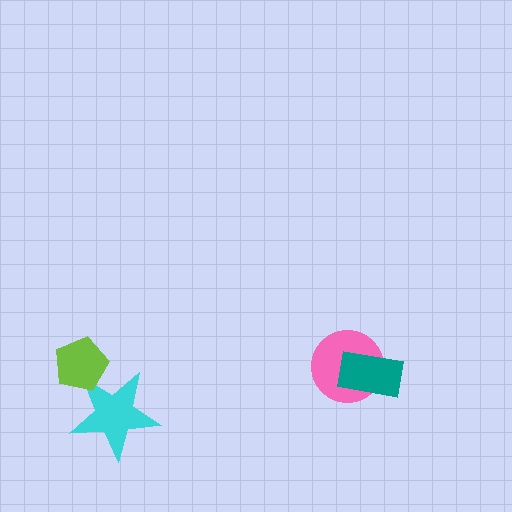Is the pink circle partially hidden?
Yes, it is partially covered by another shape.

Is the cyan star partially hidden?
Yes, it is partially covered by another shape.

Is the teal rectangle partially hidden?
No, no other shape covers it.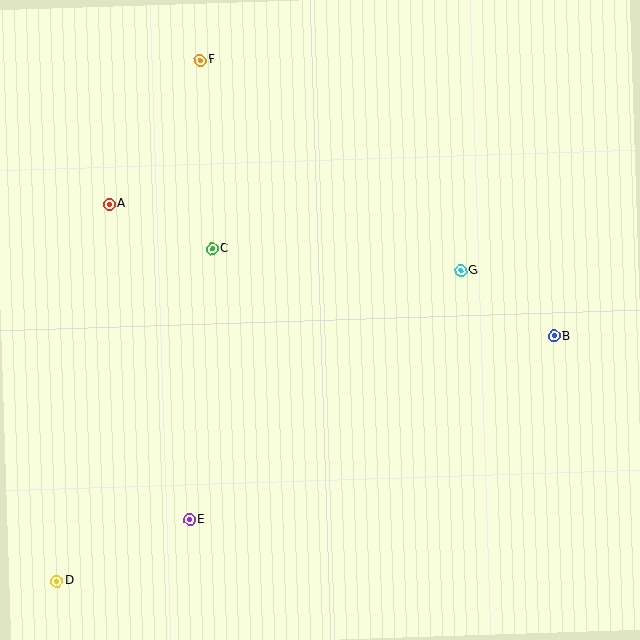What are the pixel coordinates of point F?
Point F is at (200, 60).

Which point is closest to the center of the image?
Point C at (212, 248) is closest to the center.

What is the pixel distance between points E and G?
The distance between E and G is 368 pixels.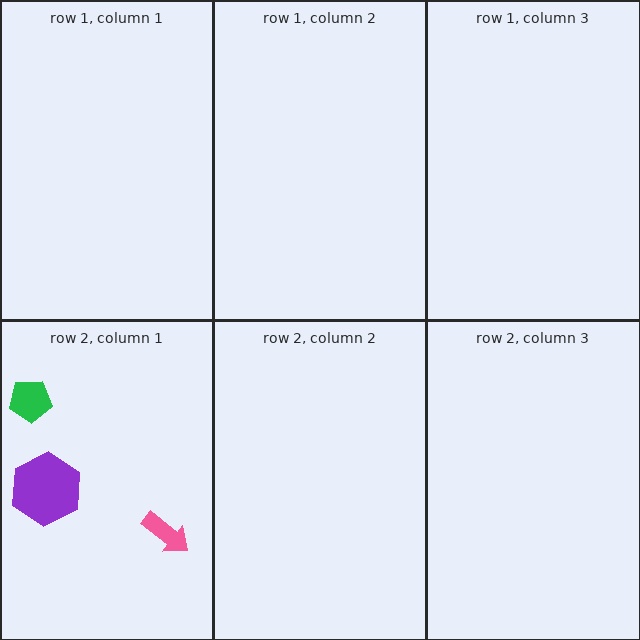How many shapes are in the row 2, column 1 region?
3.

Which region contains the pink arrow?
The row 2, column 1 region.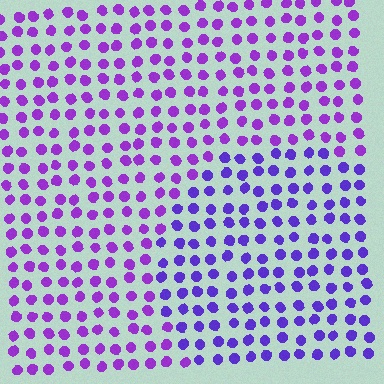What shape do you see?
I see a circle.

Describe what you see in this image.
The image is filled with small purple elements in a uniform arrangement. A circle-shaped region is visible where the elements are tinted to a slightly different hue, forming a subtle color boundary.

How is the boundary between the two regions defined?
The boundary is defined purely by a slight shift in hue (about 24 degrees). Spacing, size, and orientation are identical on both sides.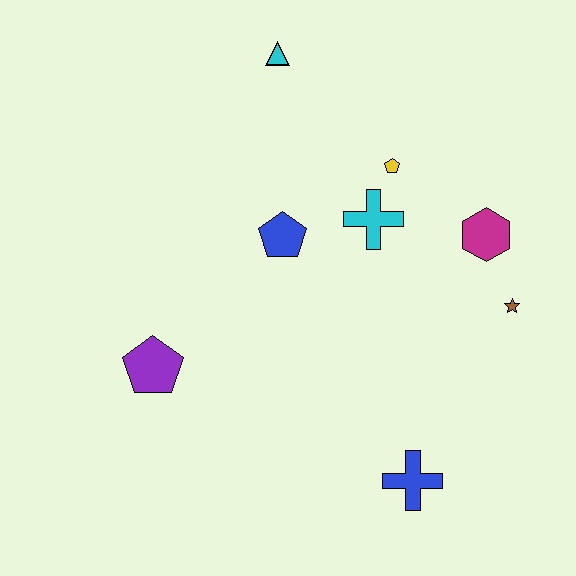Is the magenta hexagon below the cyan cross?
Yes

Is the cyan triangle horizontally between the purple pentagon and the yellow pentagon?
Yes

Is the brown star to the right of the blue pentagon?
Yes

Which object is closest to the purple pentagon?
The blue pentagon is closest to the purple pentagon.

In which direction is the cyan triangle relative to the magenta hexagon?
The cyan triangle is to the left of the magenta hexagon.